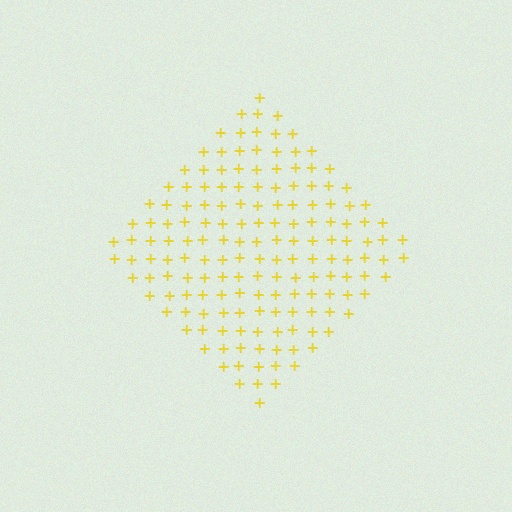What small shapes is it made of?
It is made of small plus signs.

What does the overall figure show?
The overall figure shows a diamond.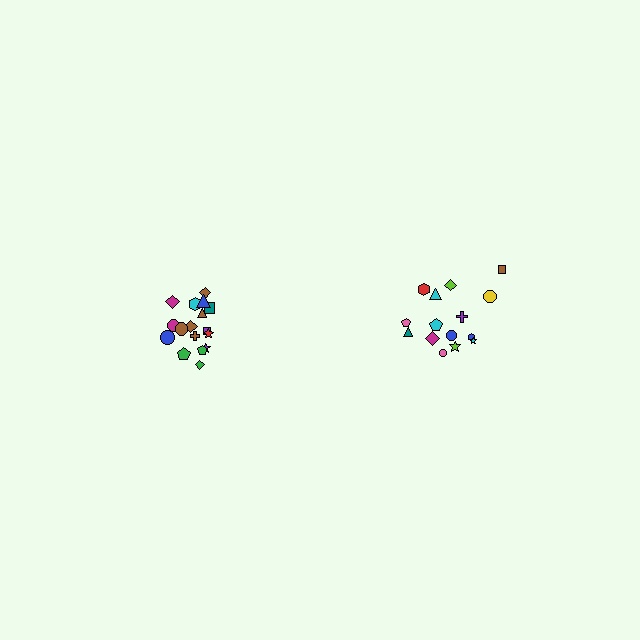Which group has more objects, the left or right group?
The left group.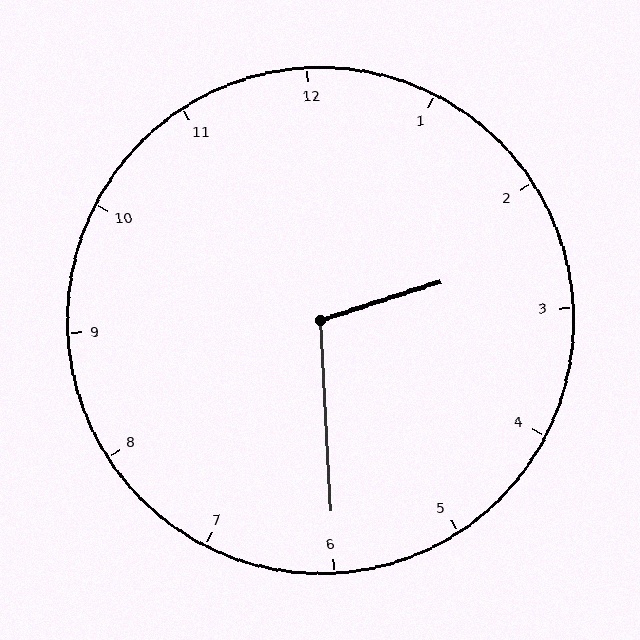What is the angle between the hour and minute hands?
Approximately 105 degrees.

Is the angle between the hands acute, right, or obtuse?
It is obtuse.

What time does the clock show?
2:30.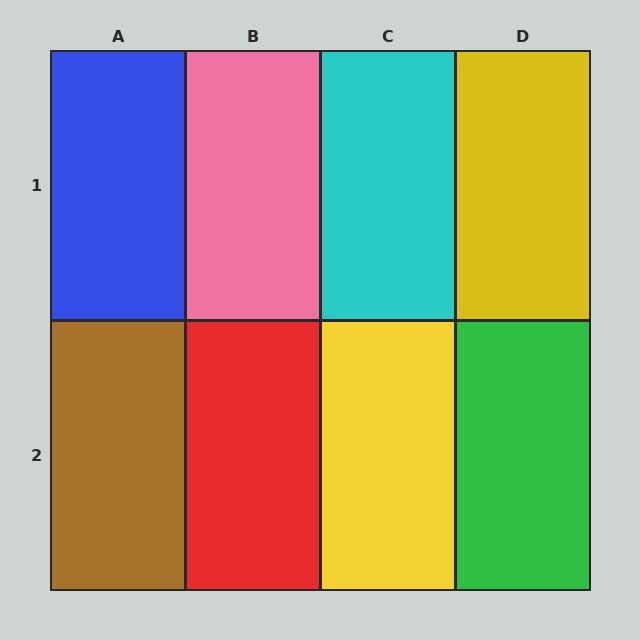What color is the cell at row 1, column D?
Yellow.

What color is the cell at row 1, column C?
Cyan.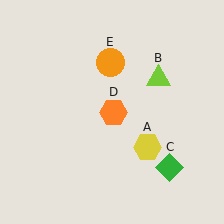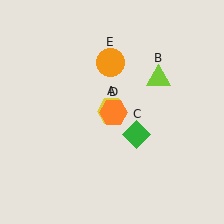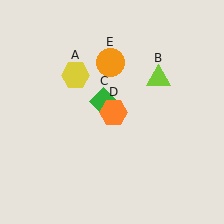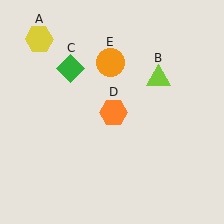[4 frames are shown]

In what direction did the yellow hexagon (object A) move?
The yellow hexagon (object A) moved up and to the left.